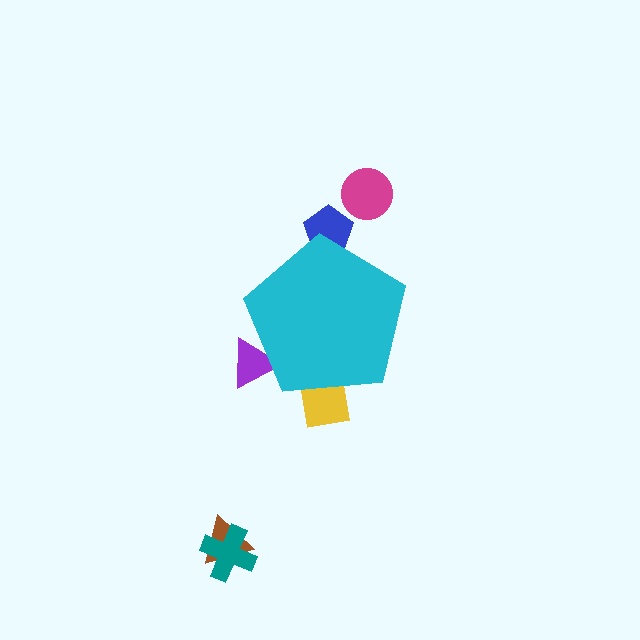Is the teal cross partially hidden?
No, the teal cross is fully visible.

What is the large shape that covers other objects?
A cyan pentagon.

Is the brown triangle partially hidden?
No, the brown triangle is fully visible.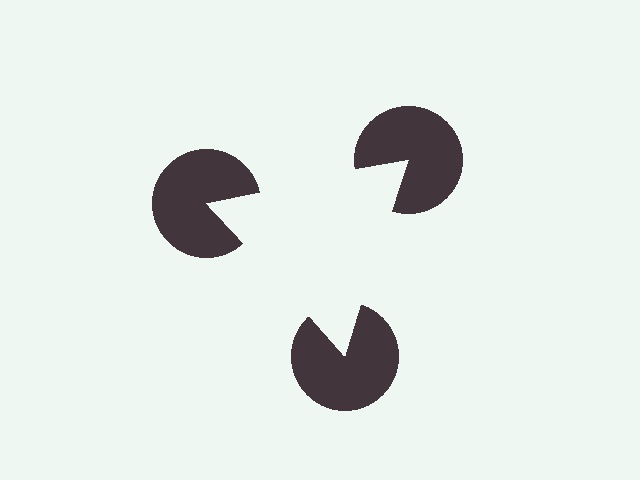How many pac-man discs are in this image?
There are 3 — one at each vertex of the illusory triangle.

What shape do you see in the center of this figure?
An illusory triangle — its edges are inferred from the aligned wedge cuts in the pac-man discs, not physically drawn.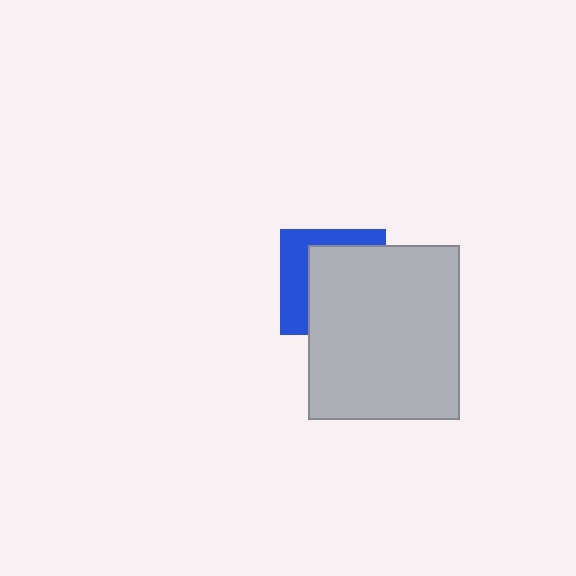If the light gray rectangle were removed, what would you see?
You would see the complete blue square.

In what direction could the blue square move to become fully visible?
The blue square could move toward the upper-left. That would shift it out from behind the light gray rectangle entirely.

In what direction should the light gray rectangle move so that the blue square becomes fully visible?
The light gray rectangle should move toward the lower-right. That is the shortest direction to clear the overlap and leave the blue square fully visible.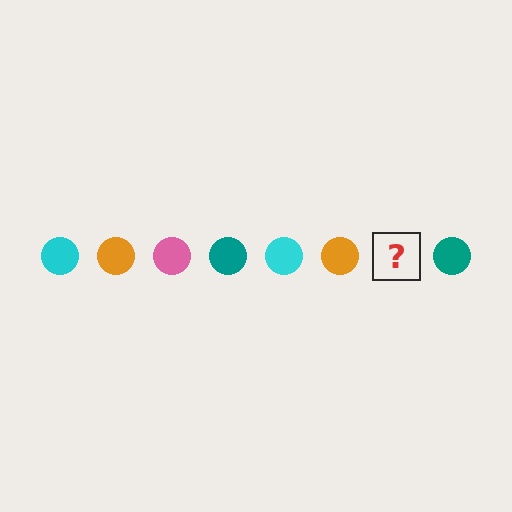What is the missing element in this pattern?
The missing element is a pink circle.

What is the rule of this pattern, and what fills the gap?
The rule is that the pattern cycles through cyan, orange, pink, teal circles. The gap should be filled with a pink circle.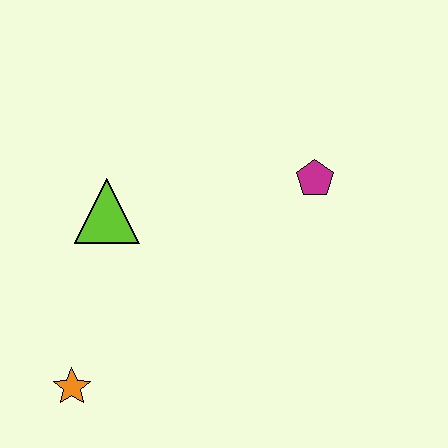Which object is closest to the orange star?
The lime triangle is closest to the orange star.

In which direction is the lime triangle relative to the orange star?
The lime triangle is above the orange star.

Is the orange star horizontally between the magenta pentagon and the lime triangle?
No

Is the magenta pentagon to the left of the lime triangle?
No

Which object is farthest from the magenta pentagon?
The orange star is farthest from the magenta pentagon.